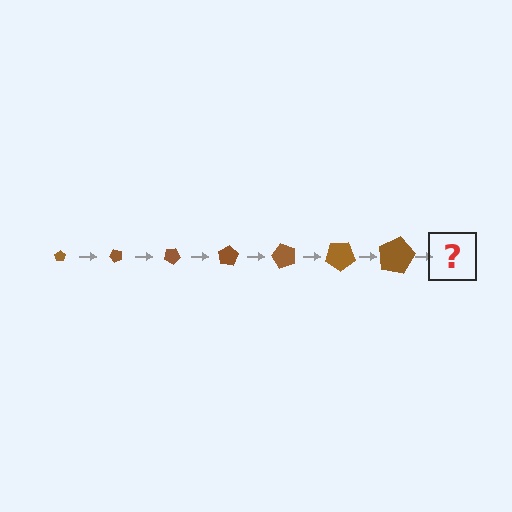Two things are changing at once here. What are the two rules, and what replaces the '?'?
The two rules are that the pentagon grows larger each step and it rotates 50 degrees each step. The '?' should be a pentagon, larger than the previous one and rotated 350 degrees from the start.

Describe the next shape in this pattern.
It should be a pentagon, larger than the previous one and rotated 350 degrees from the start.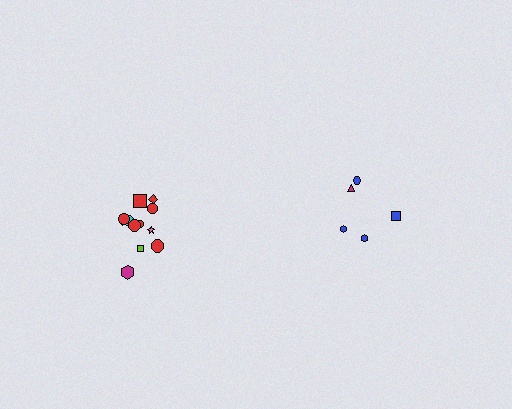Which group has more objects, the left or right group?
The left group.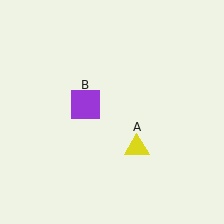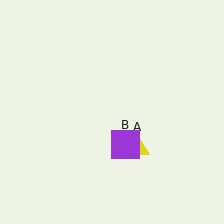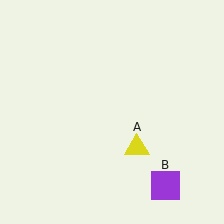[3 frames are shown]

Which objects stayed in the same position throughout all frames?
Yellow triangle (object A) remained stationary.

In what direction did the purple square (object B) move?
The purple square (object B) moved down and to the right.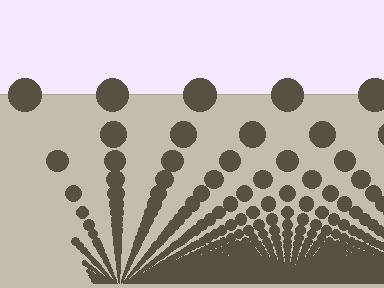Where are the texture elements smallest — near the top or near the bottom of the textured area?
Near the bottom.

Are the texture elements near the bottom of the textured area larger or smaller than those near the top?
Smaller. The gradient is inverted — elements near the bottom are smaller and denser.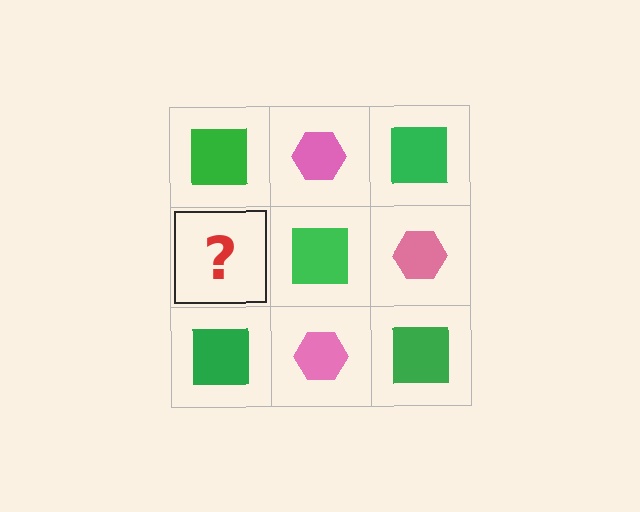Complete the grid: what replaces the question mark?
The question mark should be replaced with a pink hexagon.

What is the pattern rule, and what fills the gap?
The rule is that it alternates green square and pink hexagon in a checkerboard pattern. The gap should be filled with a pink hexagon.